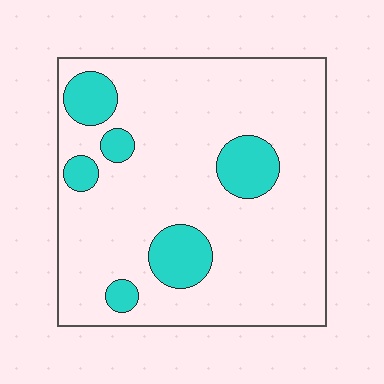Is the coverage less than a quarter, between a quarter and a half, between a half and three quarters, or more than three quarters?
Less than a quarter.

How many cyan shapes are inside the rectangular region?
6.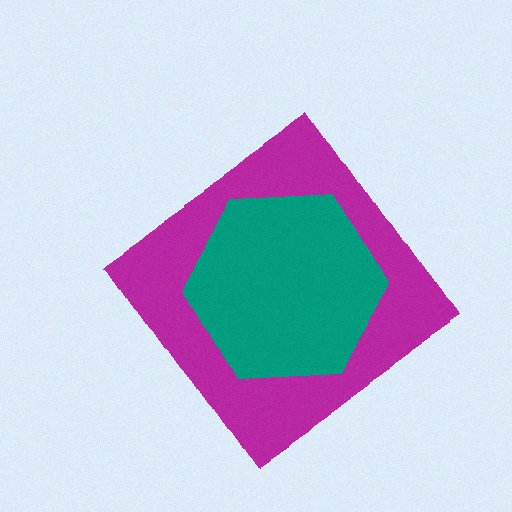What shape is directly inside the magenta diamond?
The teal hexagon.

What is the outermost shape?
The magenta diamond.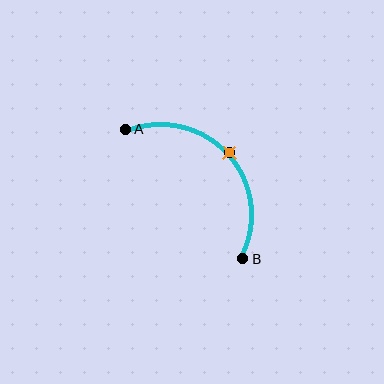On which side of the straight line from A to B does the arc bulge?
The arc bulges above and to the right of the straight line connecting A and B.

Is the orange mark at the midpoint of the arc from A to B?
Yes. The orange mark lies on the arc at equal arc-length from both A and B — it is the arc midpoint.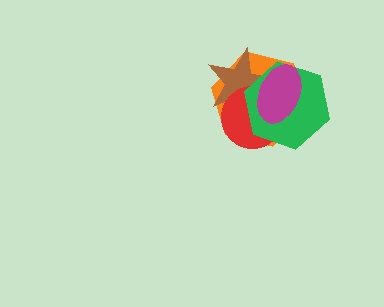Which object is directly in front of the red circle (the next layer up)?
The green hexagon is directly in front of the red circle.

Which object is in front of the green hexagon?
The magenta ellipse is in front of the green hexagon.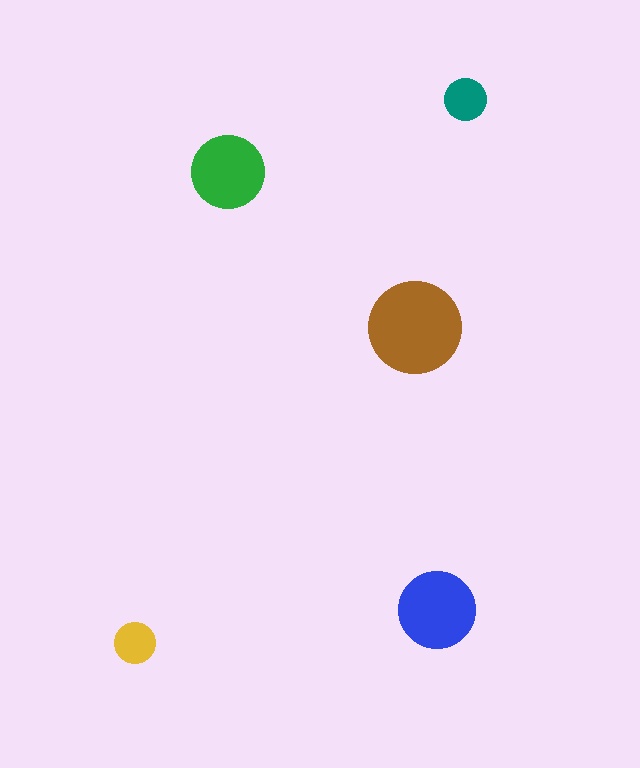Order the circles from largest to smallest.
the brown one, the blue one, the green one, the teal one, the yellow one.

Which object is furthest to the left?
The yellow circle is leftmost.